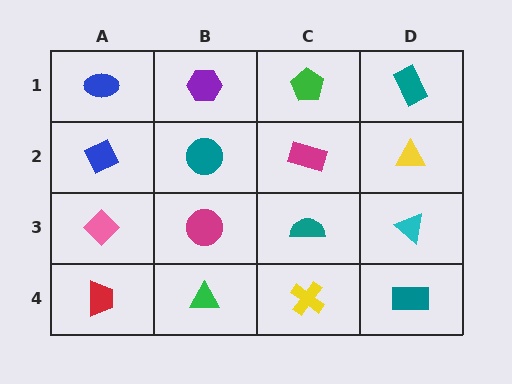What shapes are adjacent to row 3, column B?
A teal circle (row 2, column B), a green triangle (row 4, column B), a pink diamond (row 3, column A), a teal semicircle (row 3, column C).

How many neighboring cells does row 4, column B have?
3.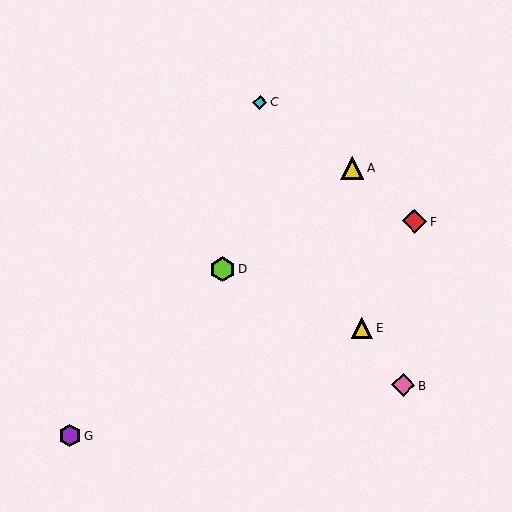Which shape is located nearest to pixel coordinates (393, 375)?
The pink diamond (labeled B) at (403, 385) is nearest to that location.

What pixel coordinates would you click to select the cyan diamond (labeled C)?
Click at (260, 102) to select the cyan diamond C.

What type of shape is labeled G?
Shape G is a purple hexagon.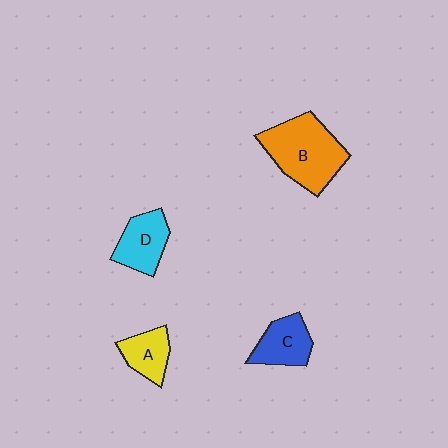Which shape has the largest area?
Shape B (orange).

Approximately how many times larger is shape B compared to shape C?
Approximately 1.9 times.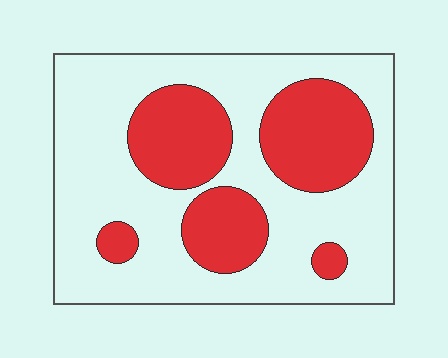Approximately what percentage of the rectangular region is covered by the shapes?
Approximately 30%.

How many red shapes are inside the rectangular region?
5.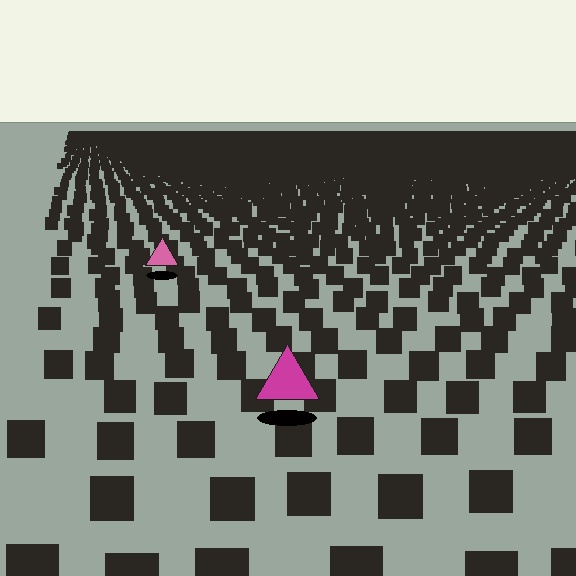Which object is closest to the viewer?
The magenta triangle is closest. The texture marks near it are larger and more spread out.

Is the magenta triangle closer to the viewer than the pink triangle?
Yes. The magenta triangle is closer — you can tell from the texture gradient: the ground texture is coarser near it.